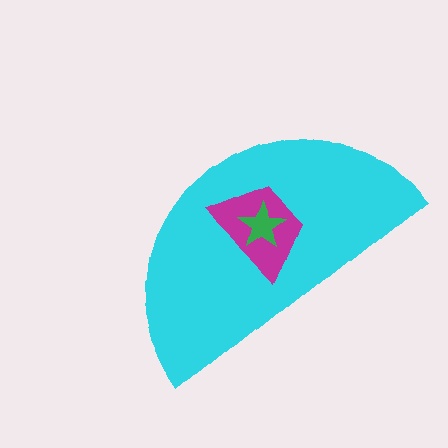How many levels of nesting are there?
3.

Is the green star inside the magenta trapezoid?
Yes.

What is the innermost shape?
The green star.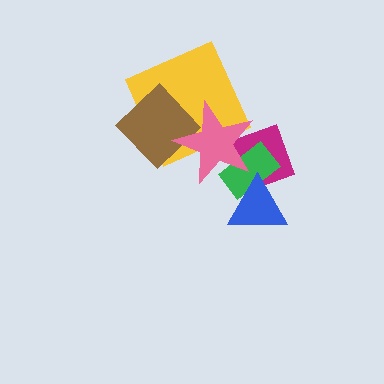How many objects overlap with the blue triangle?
2 objects overlap with the blue triangle.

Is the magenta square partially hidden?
Yes, it is partially covered by another shape.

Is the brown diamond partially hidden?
Yes, it is partially covered by another shape.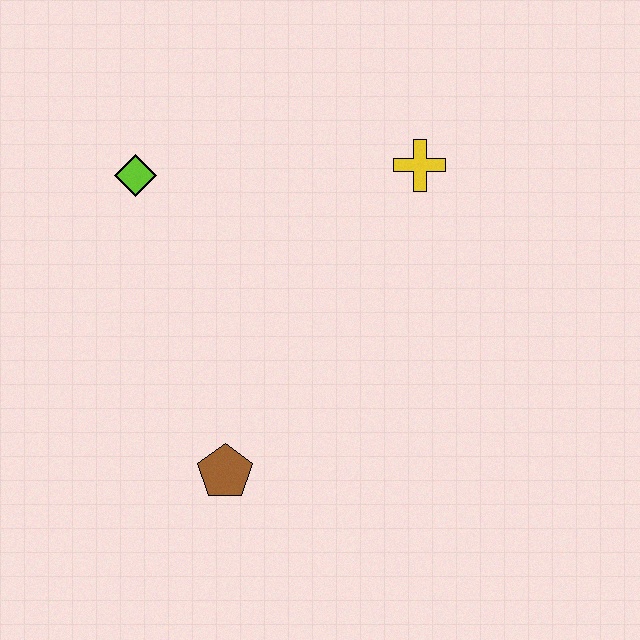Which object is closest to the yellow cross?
The lime diamond is closest to the yellow cross.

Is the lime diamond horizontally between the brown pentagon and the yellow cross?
No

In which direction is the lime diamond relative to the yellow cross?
The lime diamond is to the left of the yellow cross.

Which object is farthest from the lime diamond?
The brown pentagon is farthest from the lime diamond.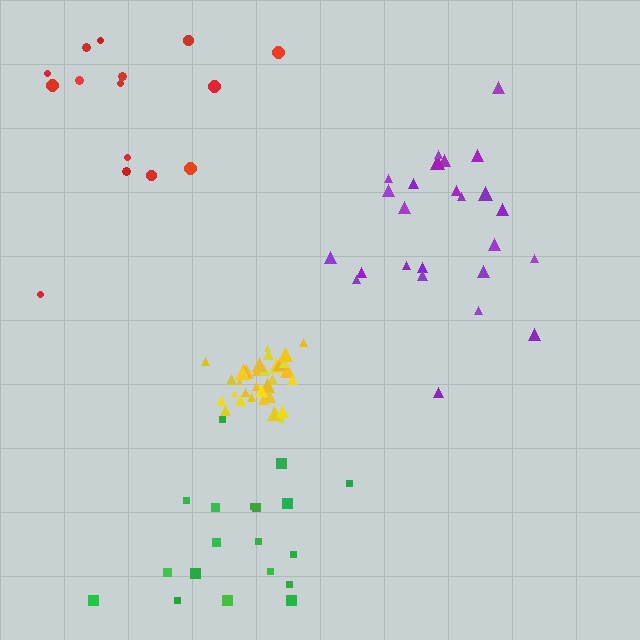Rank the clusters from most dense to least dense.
yellow, purple, red, green.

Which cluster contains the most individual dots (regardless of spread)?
Yellow (35).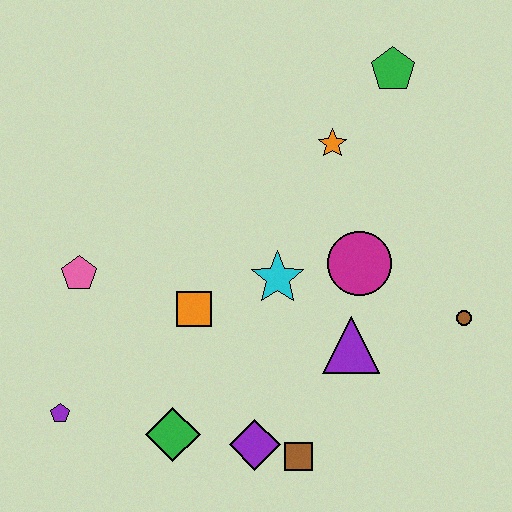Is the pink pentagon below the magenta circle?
Yes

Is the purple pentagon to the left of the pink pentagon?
Yes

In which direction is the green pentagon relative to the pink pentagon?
The green pentagon is to the right of the pink pentagon.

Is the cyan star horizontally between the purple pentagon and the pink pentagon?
No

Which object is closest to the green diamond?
The purple diamond is closest to the green diamond.